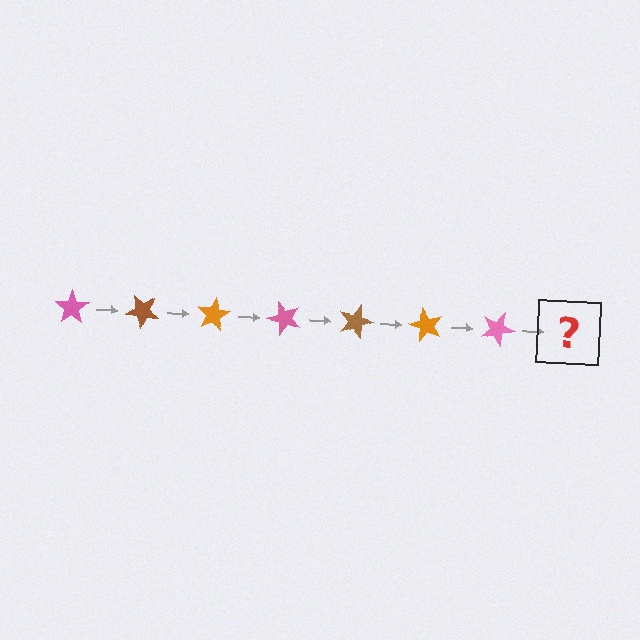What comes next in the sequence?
The next element should be a brown star, rotated 280 degrees from the start.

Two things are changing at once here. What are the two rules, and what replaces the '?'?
The two rules are that it rotates 40 degrees each step and the color cycles through pink, brown, and orange. The '?' should be a brown star, rotated 280 degrees from the start.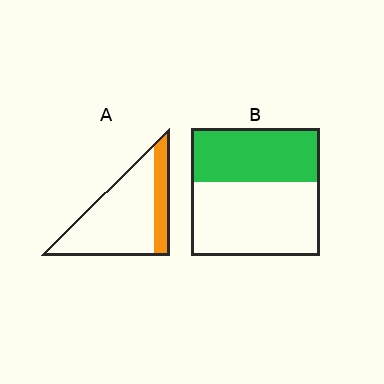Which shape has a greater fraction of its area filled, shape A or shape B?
Shape B.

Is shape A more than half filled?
No.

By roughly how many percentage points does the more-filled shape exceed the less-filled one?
By roughly 20 percentage points (B over A).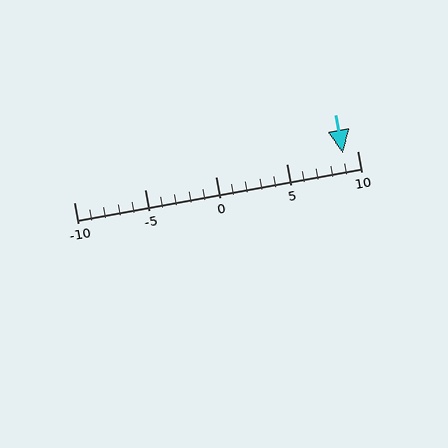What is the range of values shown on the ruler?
The ruler shows values from -10 to 10.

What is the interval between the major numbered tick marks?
The major tick marks are spaced 5 units apart.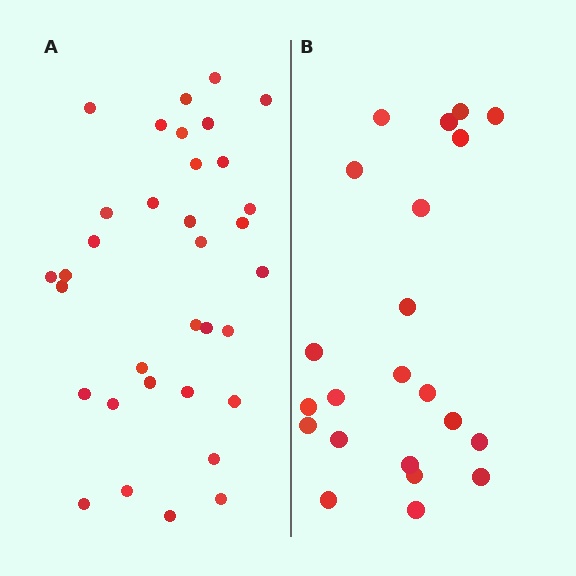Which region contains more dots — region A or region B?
Region A (the left region) has more dots.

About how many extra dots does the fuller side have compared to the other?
Region A has roughly 12 or so more dots than region B.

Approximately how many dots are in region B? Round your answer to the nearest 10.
About 20 dots. (The exact count is 22, which rounds to 20.)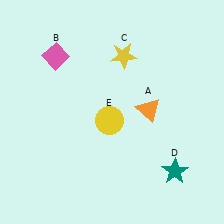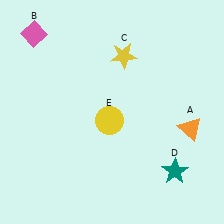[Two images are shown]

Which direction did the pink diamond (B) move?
The pink diamond (B) moved up.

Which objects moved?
The objects that moved are: the orange triangle (A), the pink diamond (B).